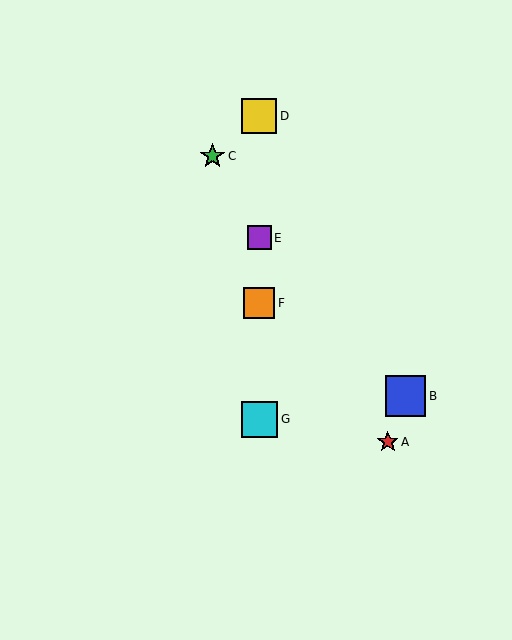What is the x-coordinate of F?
Object F is at x≈259.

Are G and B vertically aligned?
No, G is at x≈259 and B is at x≈405.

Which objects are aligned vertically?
Objects D, E, F, G are aligned vertically.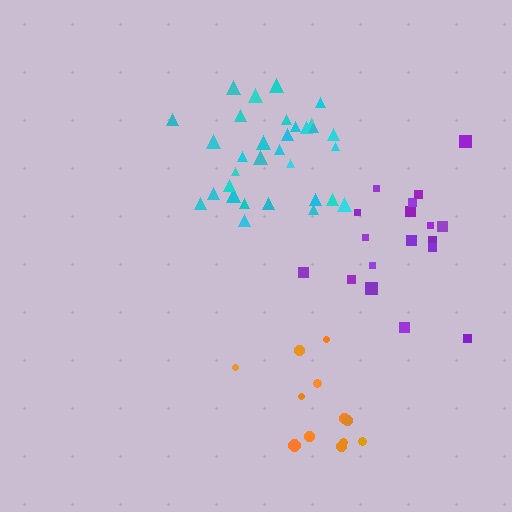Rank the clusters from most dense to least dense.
cyan, orange, purple.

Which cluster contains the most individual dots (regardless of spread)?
Cyan (32).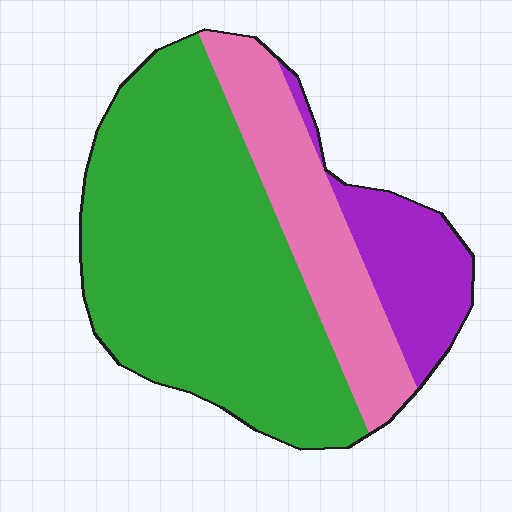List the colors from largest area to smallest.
From largest to smallest: green, pink, purple.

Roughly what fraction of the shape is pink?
Pink takes up about one quarter (1/4) of the shape.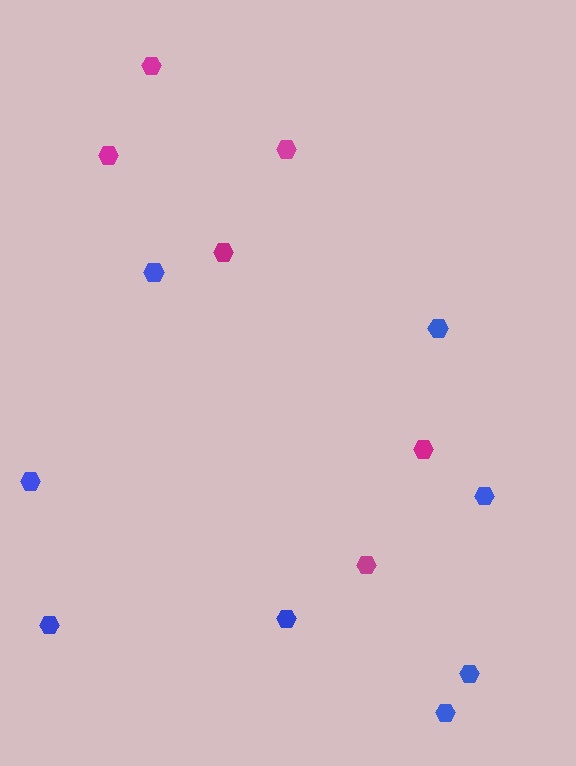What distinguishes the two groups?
There are 2 groups: one group of magenta hexagons (6) and one group of blue hexagons (8).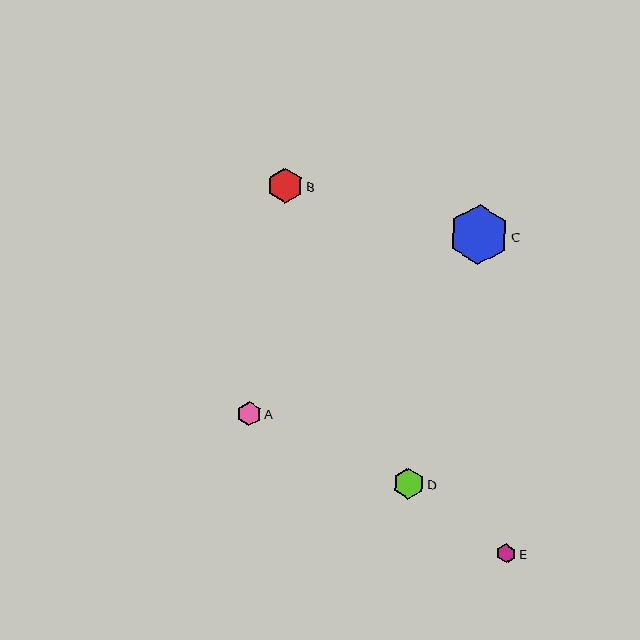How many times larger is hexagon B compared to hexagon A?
Hexagon B is approximately 1.5 times the size of hexagon A.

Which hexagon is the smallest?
Hexagon E is the smallest with a size of approximately 19 pixels.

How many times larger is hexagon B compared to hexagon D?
Hexagon B is approximately 1.2 times the size of hexagon D.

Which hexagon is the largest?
Hexagon C is the largest with a size of approximately 59 pixels.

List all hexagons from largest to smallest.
From largest to smallest: C, B, D, A, E.